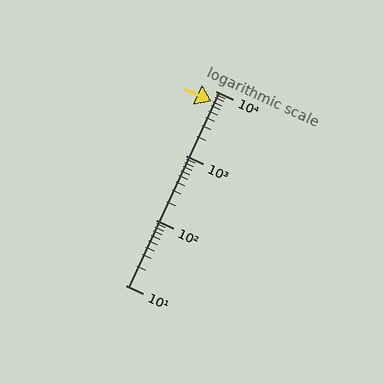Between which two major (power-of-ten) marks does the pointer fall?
The pointer is between 1000 and 10000.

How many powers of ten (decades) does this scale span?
The scale spans 3 decades, from 10 to 10000.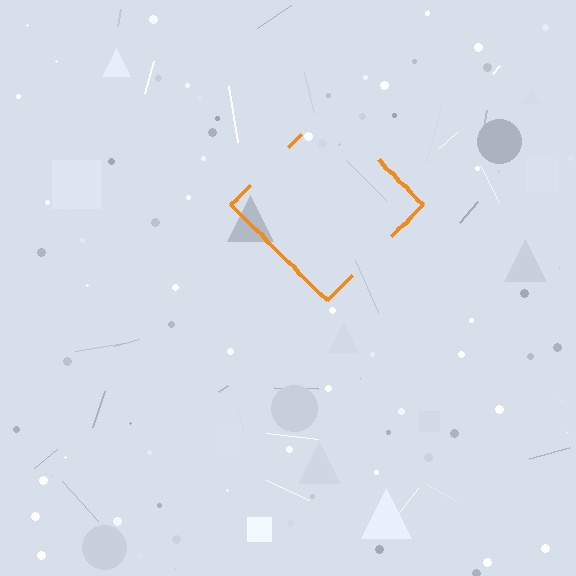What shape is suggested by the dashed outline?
The dashed outline suggests a diamond.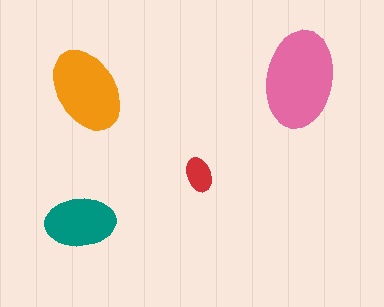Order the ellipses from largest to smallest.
the pink one, the orange one, the teal one, the red one.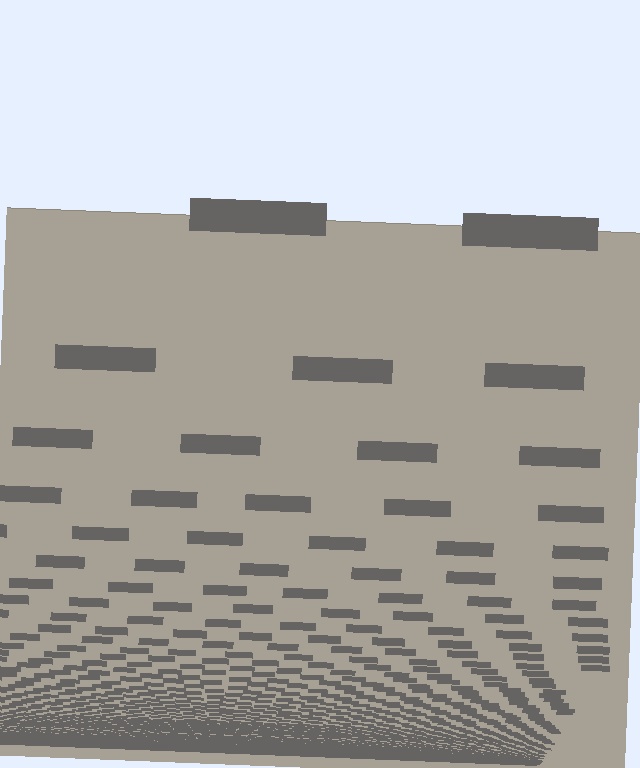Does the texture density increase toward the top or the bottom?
Density increases toward the bottom.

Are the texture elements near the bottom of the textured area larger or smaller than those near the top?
Smaller. The gradient is inverted — elements near the bottom are smaller and denser.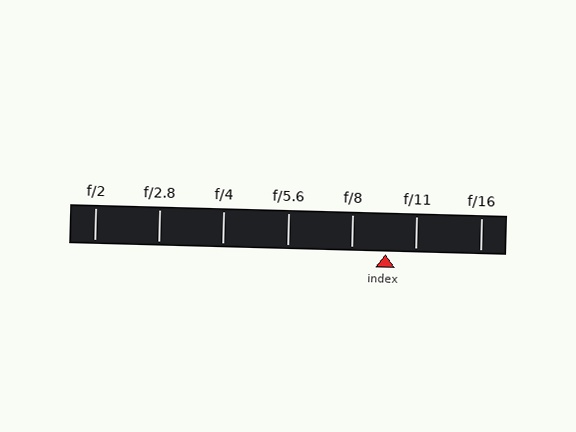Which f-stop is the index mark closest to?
The index mark is closest to f/11.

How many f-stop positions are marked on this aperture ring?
There are 7 f-stop positions marked.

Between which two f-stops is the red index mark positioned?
The index mark is between f/8 and f/11.